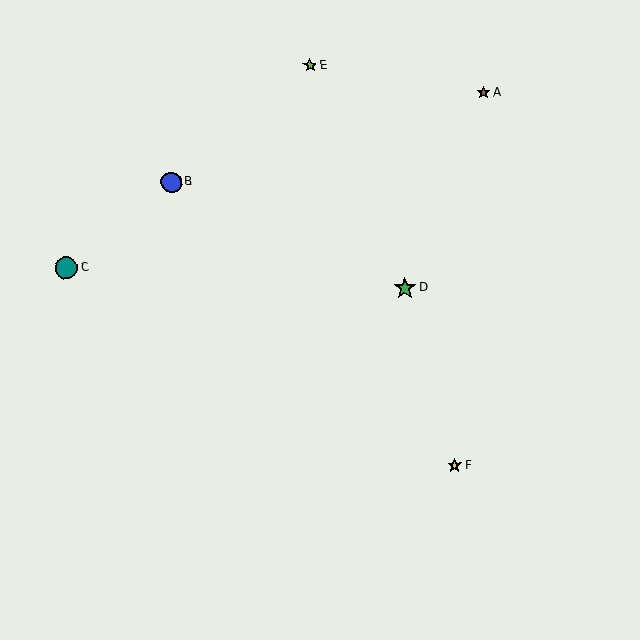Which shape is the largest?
The teal circle (labeled C) is the largest.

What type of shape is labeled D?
Shape D is a green star.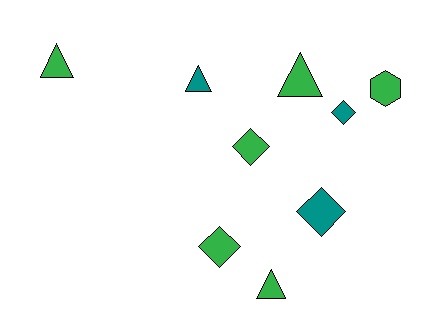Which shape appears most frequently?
Triangle, with 4 objects.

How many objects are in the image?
There are 9 objects.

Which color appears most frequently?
Green, with 6 objects.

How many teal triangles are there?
There is 1 teal triangle.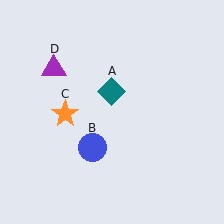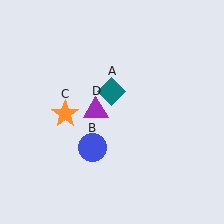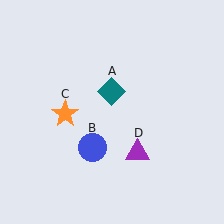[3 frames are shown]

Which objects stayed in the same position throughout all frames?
Teal diamond (object A) and blue circle (object B) and orange star (object C) remained stationary.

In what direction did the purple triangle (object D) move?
The purple triangle (object D) moved down and to the right.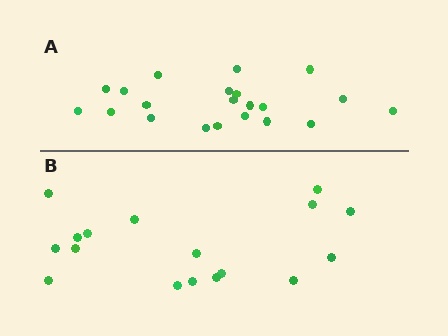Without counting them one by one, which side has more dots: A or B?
Region A (the top region) has more dots.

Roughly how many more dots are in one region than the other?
Region A has about 4 more dots than region B.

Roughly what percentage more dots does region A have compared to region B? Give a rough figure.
About 25% more.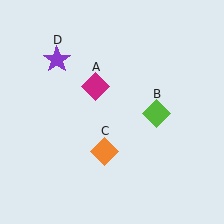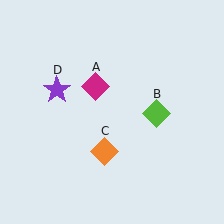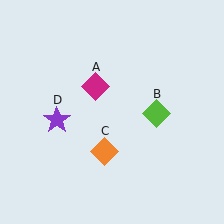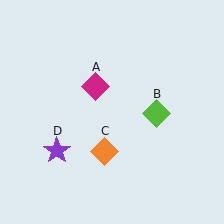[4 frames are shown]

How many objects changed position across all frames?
1 object changed position: purple star (object D).